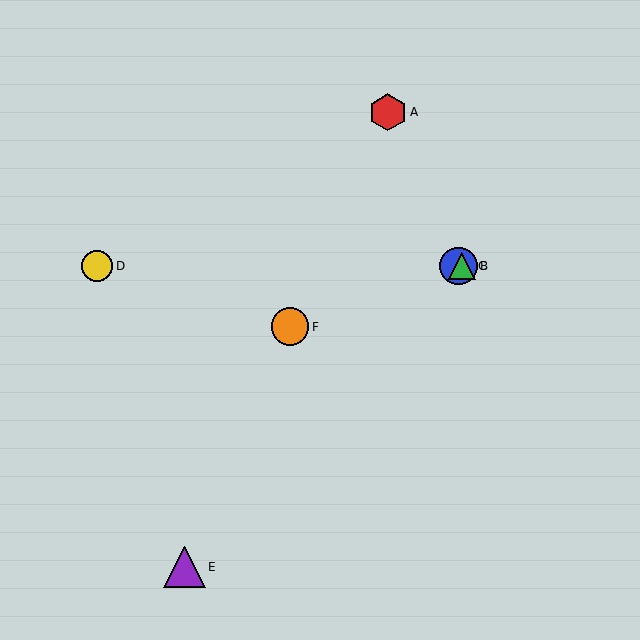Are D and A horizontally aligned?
No, D is at y≈266 and A is at y≈112.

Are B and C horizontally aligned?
Yes, both are at y≈266.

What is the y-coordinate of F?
Object F is at y≈327.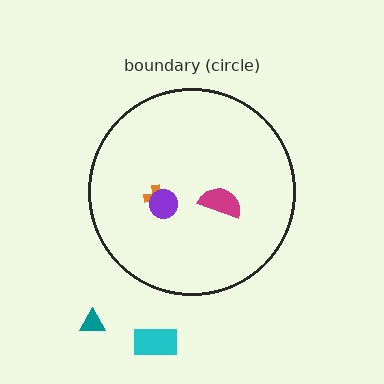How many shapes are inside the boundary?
3 inside, 2 outside.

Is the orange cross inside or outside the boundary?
Inside.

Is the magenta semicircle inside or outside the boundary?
Inside.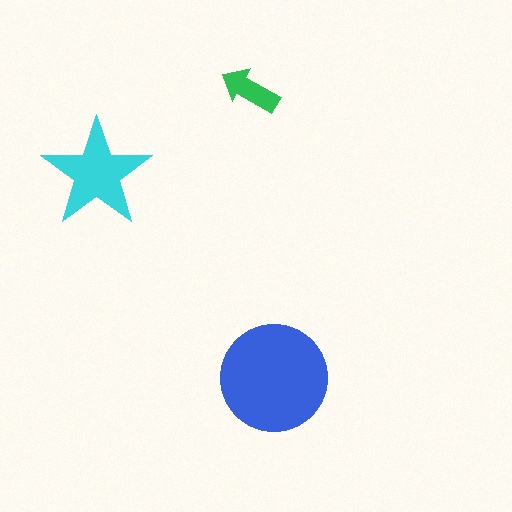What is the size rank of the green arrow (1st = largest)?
3rd.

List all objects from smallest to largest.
The green arrow, the cyan star, the blue circle.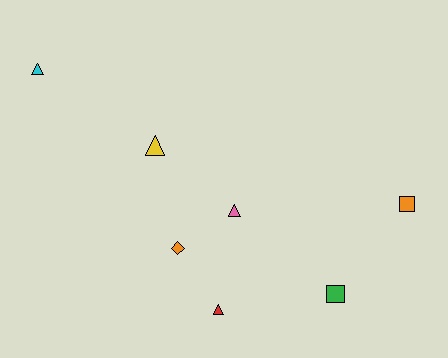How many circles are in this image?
There are no circles.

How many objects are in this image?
There are 7 objects.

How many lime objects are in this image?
There are no lime objects.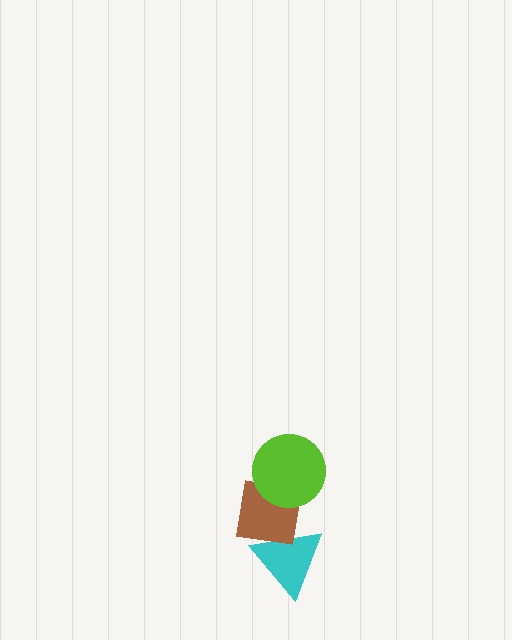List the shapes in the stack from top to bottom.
From top to bottom: the lime circle, the brown square, the cyan triangle.